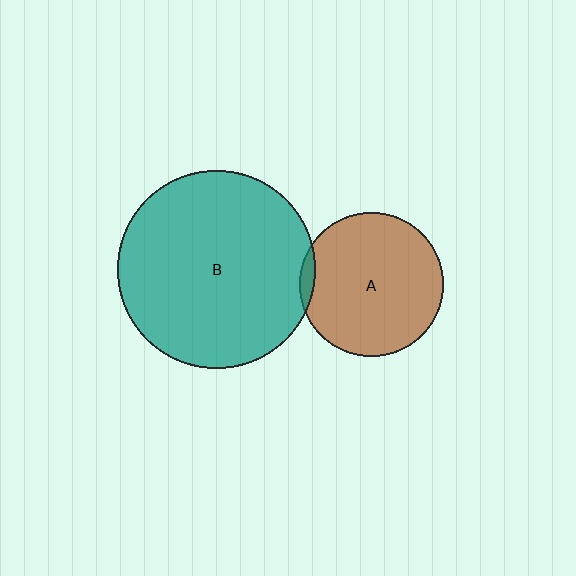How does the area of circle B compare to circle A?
Approximately 1.9 times.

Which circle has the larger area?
Circle B (teal).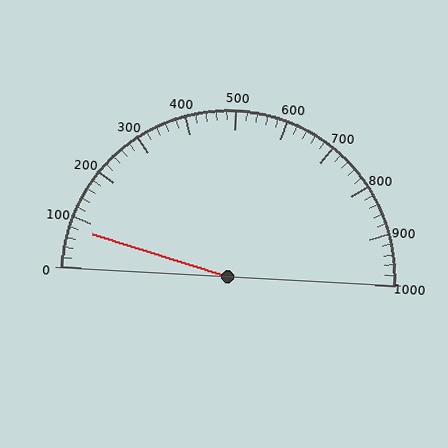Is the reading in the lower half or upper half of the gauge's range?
The reading is in the lower half of the range (0 to 1000).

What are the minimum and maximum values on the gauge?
The gauge ranges from 0 to 1000.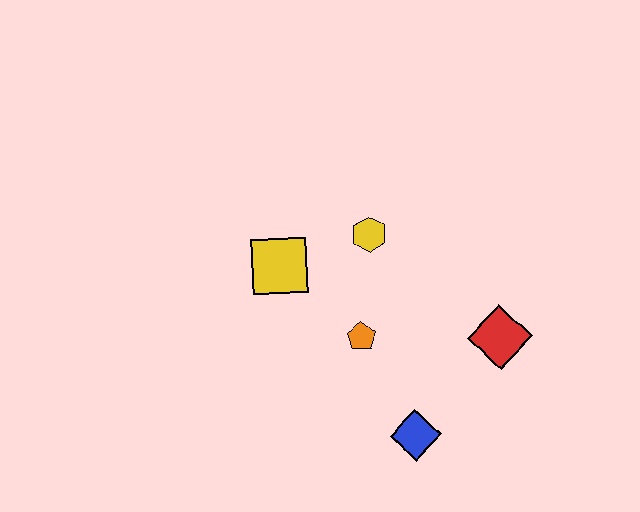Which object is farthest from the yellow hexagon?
The blue diamond is farthest from the yellow hexagon.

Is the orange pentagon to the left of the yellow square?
No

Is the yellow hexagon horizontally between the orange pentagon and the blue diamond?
Yes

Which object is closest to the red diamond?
The blue diamond is closest to the red diamond.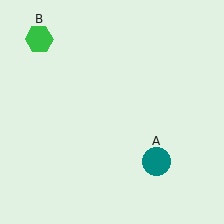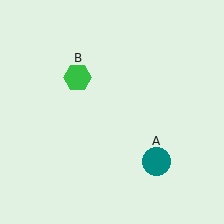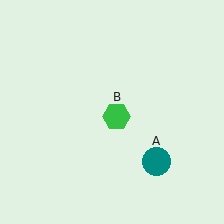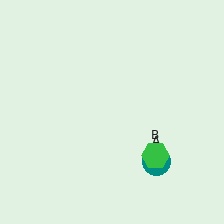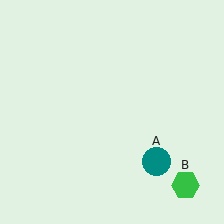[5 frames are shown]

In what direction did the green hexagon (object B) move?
The green hexagon (object B) moved down and to the right.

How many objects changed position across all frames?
1 object changed position: green hexagon (object B).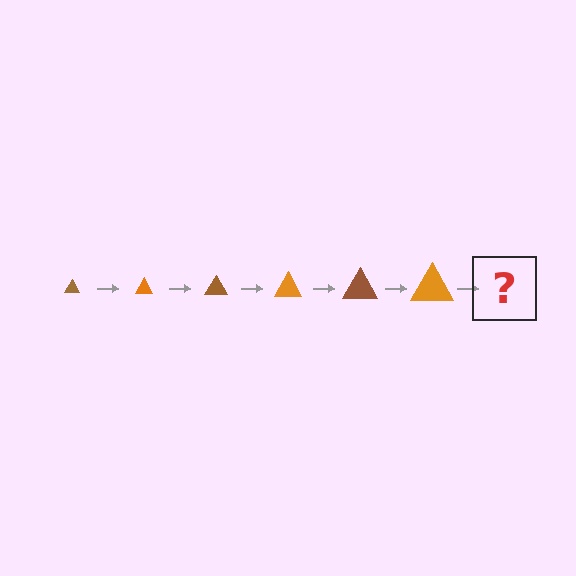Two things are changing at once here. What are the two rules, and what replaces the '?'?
The two rules are that the triangle grows larger each step and the color cycles through brown and orange. The '?' should be a brown triangle, larger than the previous one.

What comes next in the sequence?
The next element should be a brown triangle, larger than the previous one.